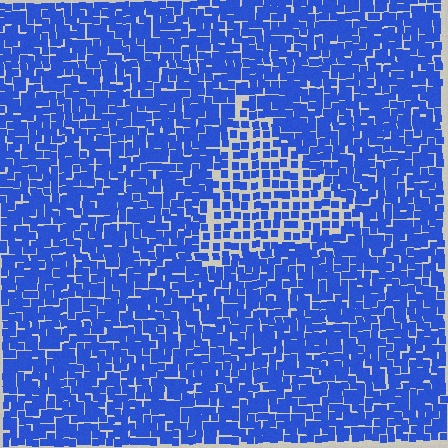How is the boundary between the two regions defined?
The boundary is defined by a change in element density (approximately 1.8x ratio). All elements are the same color, size, and shape.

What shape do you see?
I see a triangle.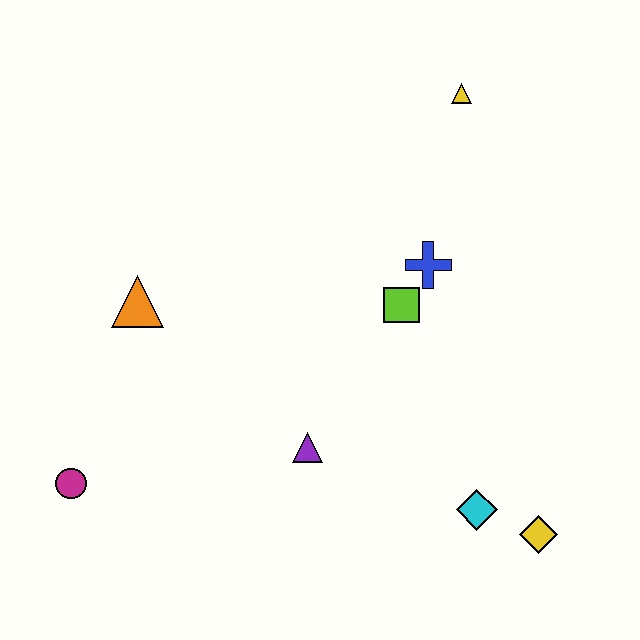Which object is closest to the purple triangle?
The lime square is closest to the purple triangle.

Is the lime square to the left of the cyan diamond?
Yes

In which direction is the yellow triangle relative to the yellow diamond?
The yellow triangle is above the yellow diamond.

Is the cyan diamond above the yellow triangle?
No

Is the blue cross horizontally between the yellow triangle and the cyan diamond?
No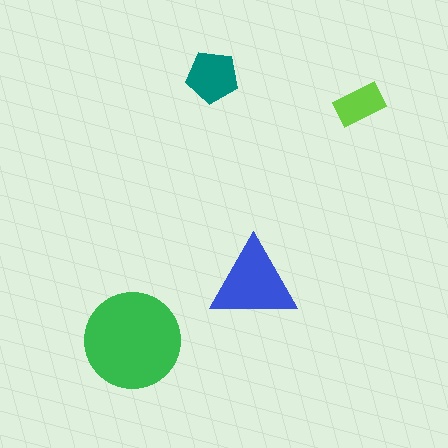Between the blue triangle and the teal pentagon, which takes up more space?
The blue triangle.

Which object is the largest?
The green circle.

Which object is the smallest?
The lime rectangle.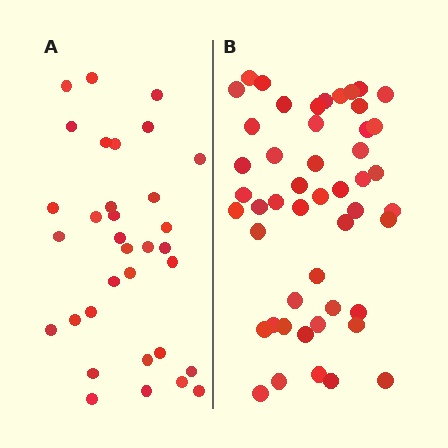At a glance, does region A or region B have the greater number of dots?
Region B (the right region) has more dots.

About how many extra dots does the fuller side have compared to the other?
Region B has approximately 15 more dots than region A.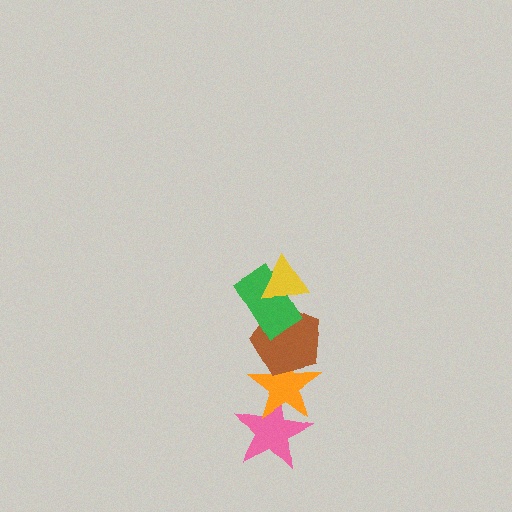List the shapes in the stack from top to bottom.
From top to bottom: the yellow triangle, the green rectangle, the brown pentagon, the orange star, the pink star.